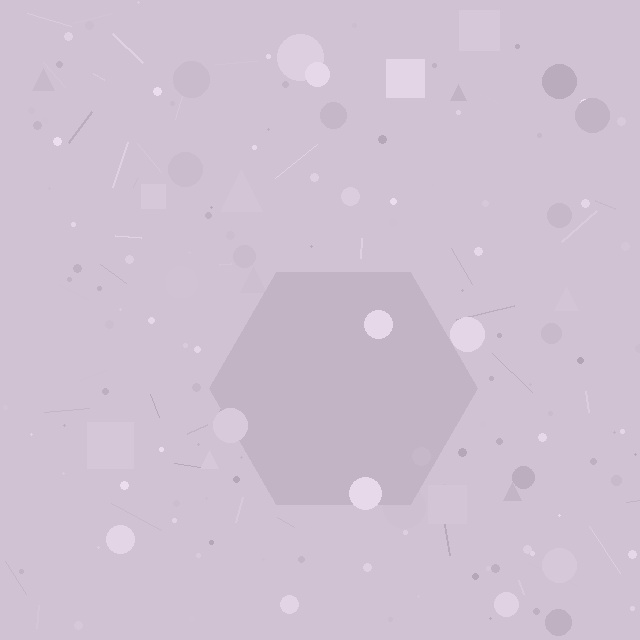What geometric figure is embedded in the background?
A hexagon is embedded in the background.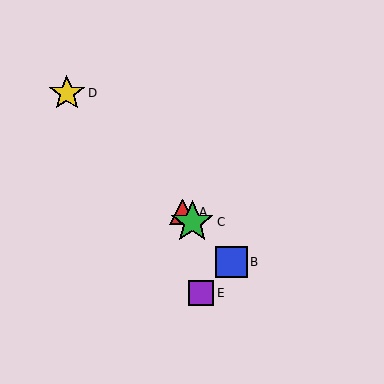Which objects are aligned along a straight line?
Objects A, B, C, D are aligned along a straight line.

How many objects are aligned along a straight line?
4 objects (A, B, C, D) are aligned along a straight line.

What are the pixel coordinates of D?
Object D is at (67, 93).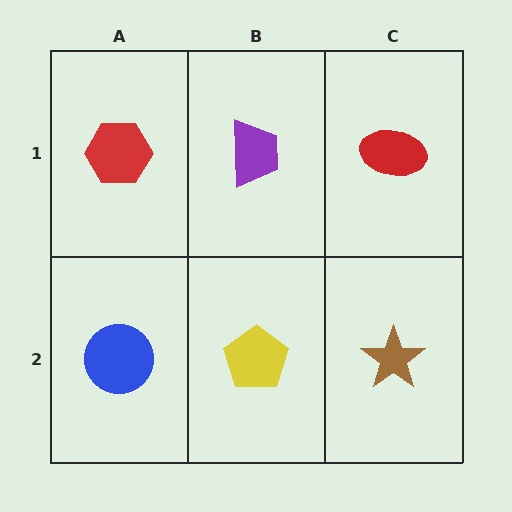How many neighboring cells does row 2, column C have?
2.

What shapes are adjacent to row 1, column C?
A brown star (row 2, column C), a purple trapezoid (row 1, column B).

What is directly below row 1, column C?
A brown star.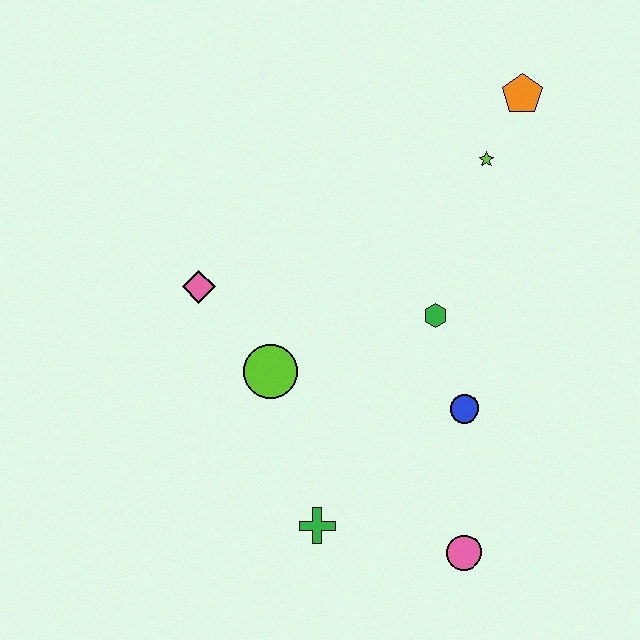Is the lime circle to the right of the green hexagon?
No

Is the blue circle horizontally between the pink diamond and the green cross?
No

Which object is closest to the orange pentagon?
The lime star is closest to the orange pentagon.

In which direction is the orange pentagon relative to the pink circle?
The orange pentagon is above the pink circle.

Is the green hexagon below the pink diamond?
Yes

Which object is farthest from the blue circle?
The orange pentagon is farthest from the blue circle.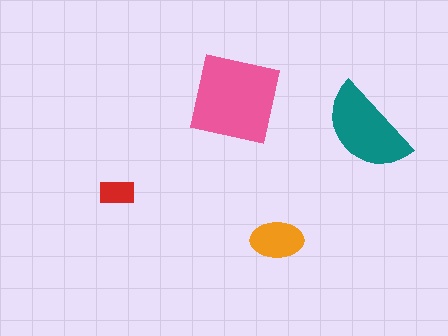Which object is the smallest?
The red rectangle.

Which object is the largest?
The pink square.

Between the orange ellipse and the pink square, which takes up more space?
The pink square.